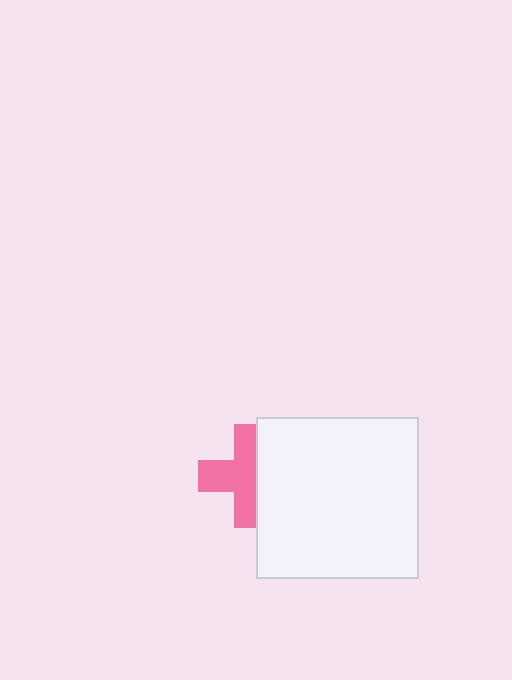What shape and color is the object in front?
The object in front is a white square.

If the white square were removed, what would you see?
You would see the complete pink cross.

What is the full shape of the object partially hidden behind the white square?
The partially hidden object is a pink cross.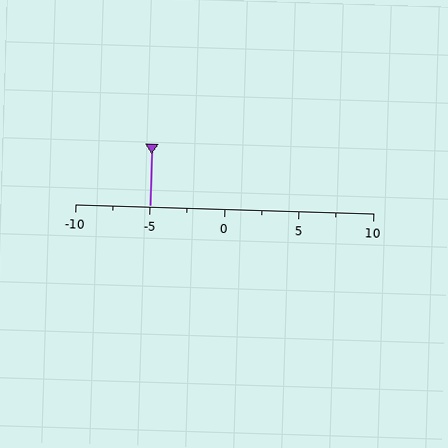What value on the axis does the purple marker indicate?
The marker indicates approximately -5.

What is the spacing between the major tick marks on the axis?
The major ticks are spaced 5 apart.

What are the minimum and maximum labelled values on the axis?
The axis runs from -10 to 10.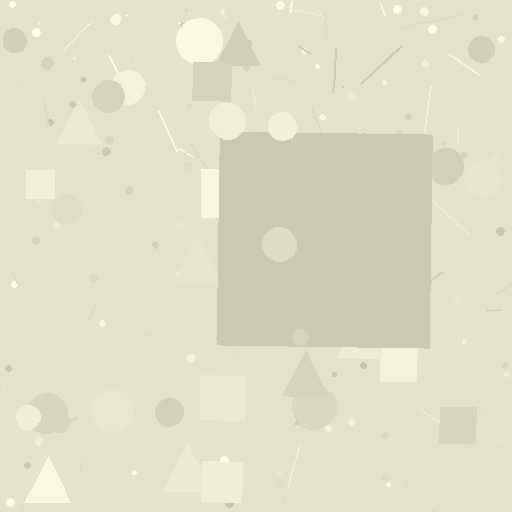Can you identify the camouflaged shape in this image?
The camouflaged shape is a square.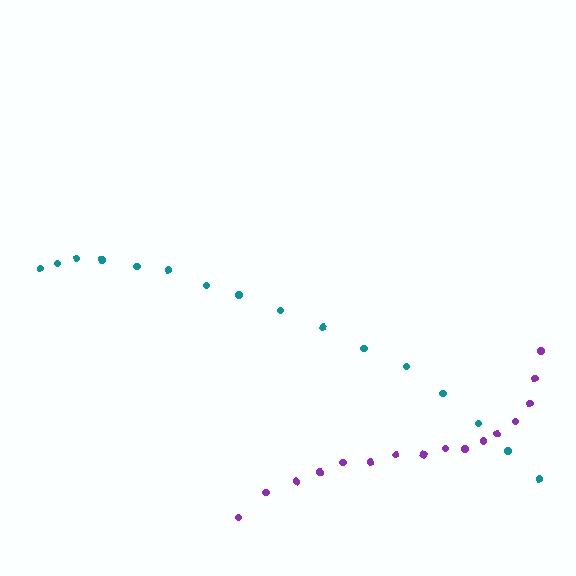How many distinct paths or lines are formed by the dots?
There are 2 distinct paths.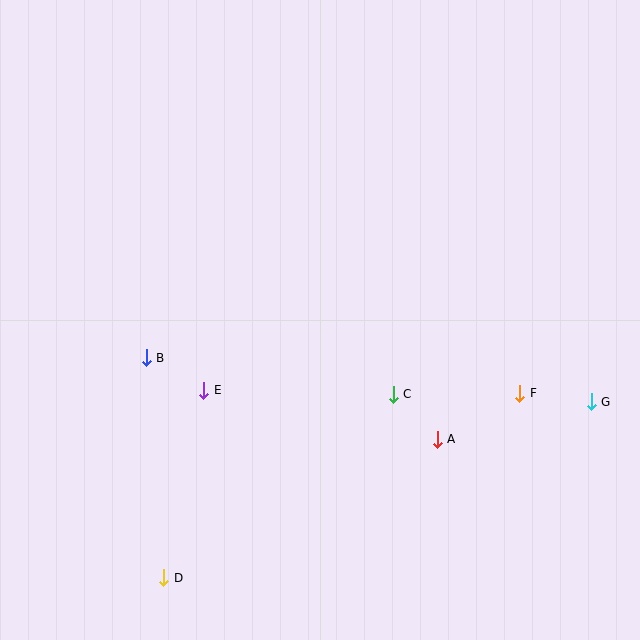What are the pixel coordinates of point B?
Point B is at (146, 358).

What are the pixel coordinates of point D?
Point D is at (164, 578).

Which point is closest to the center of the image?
Point C at (393, 394) is closest to the center.